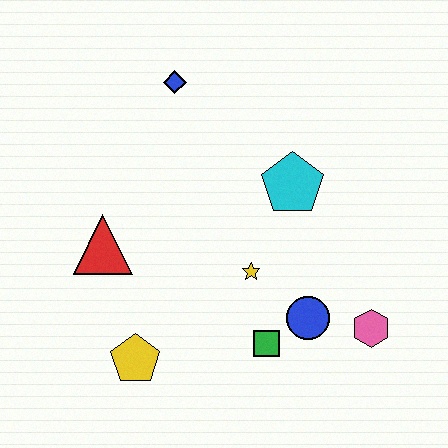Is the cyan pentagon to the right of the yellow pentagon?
Yes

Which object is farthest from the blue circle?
The blue diamond is farthest from the blue circle.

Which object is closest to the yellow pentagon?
The red triangle is closest to the yellow pentagon.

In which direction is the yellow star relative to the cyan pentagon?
The yellow star is below the cyan pentagon.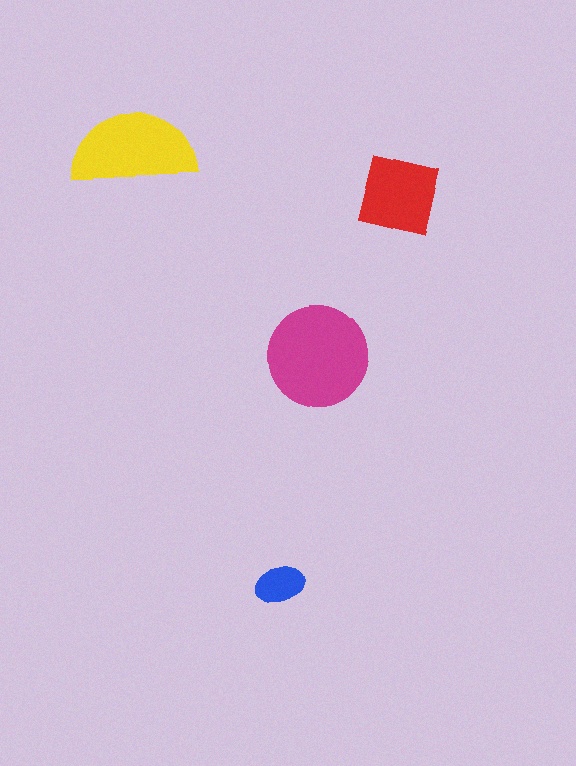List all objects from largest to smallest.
The magenta circle, the yellow semicircle, the red square, the blue ellipse.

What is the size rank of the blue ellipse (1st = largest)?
4th.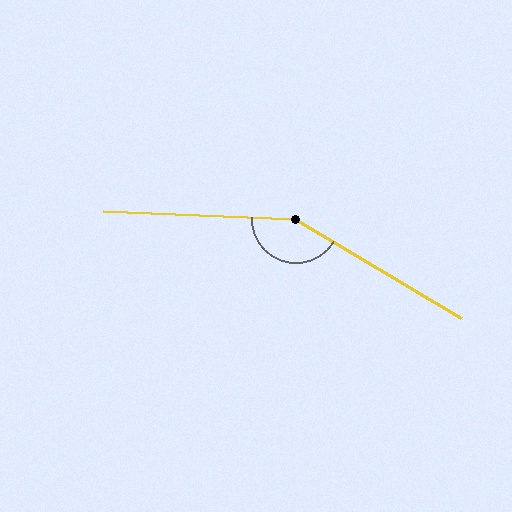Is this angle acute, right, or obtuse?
It is obtuse.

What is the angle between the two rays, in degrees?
Approximately 151 degrees.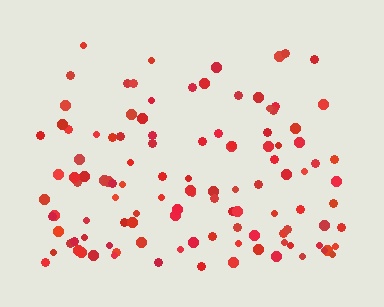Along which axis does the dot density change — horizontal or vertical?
Vertical.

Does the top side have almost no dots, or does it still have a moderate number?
Still a moderate number, just noticeably fewer than the bottom.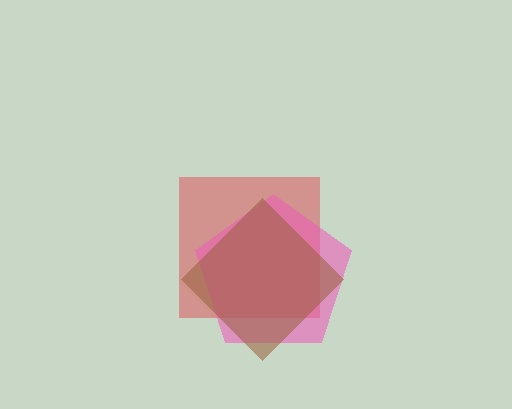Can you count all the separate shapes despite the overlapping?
Yes, there are 3 separate shapes.